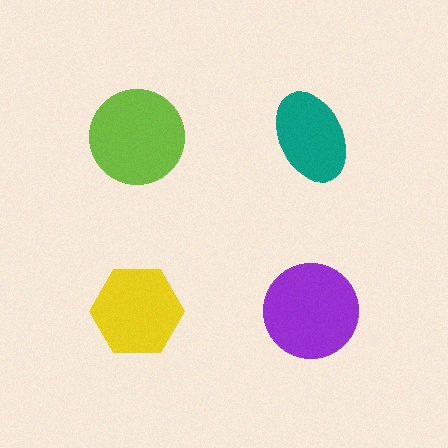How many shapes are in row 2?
2 shapes.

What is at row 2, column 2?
A purple circle.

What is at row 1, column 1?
A lime circle.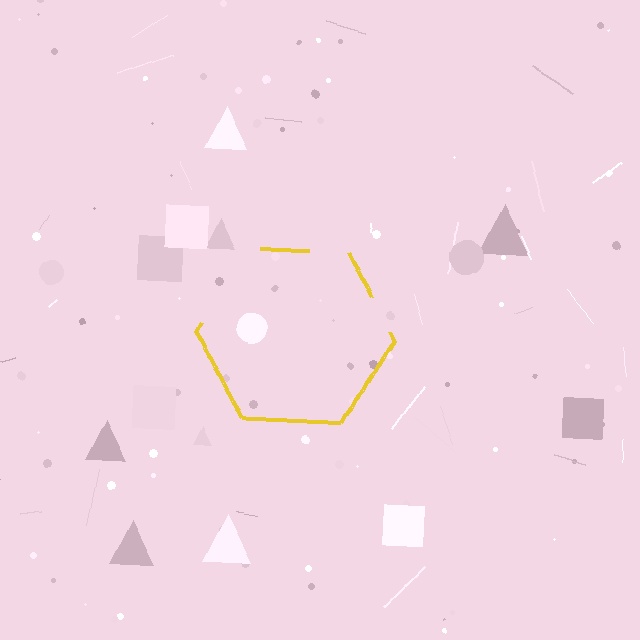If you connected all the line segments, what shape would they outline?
They would outline a hexagon.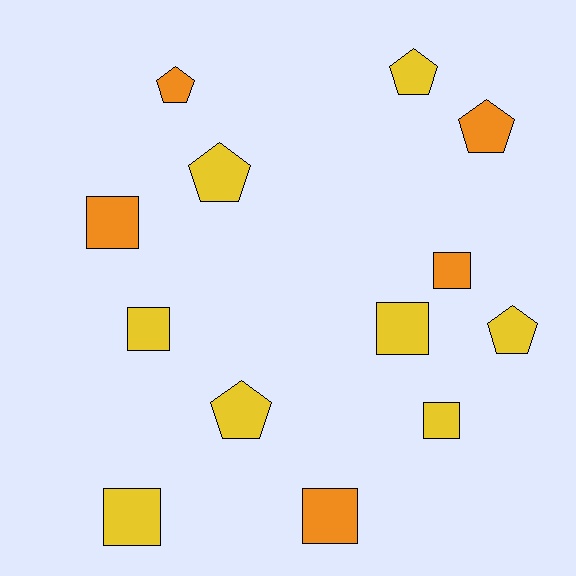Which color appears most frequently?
Yellow, with 8 objects.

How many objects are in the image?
There are 13 objects.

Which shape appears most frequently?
Square, with 7 objects.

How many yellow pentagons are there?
There are 4 yellow pentagons.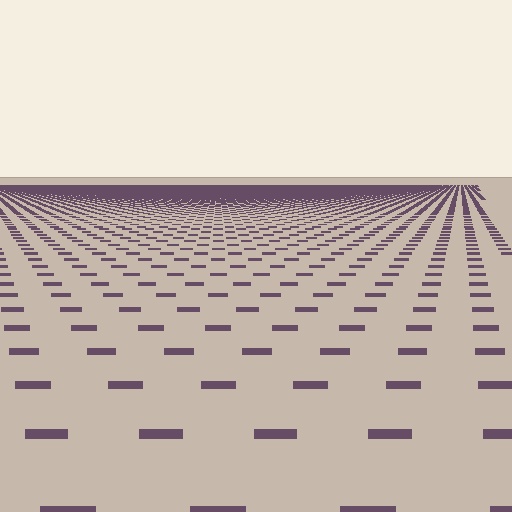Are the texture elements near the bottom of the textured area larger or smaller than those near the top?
Larger. Near the bottom, elements are closer to the viewer and appear at a bigger on-screen size.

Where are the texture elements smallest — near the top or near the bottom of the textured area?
Near the top.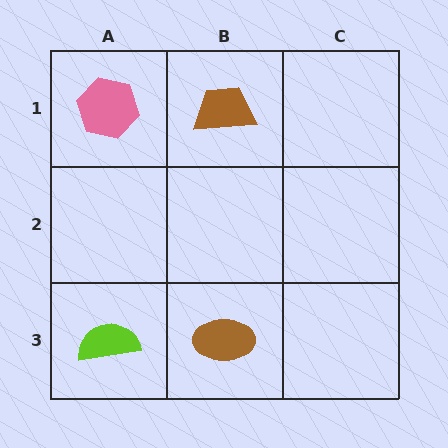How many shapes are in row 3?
2 shapes.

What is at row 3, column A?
A lime semicircle.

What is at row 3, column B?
A brown ellipse.